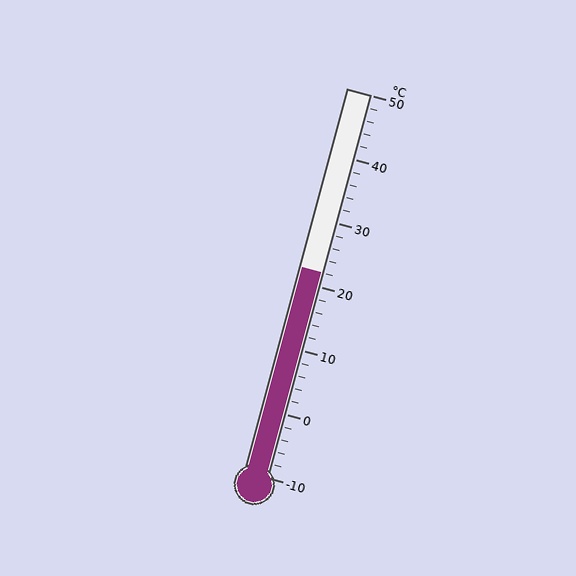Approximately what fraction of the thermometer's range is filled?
The thermometer is filled to approximately 55% of its range.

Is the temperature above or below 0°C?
The temperature is above 0°C.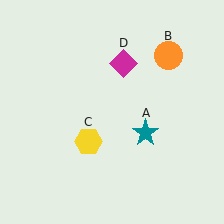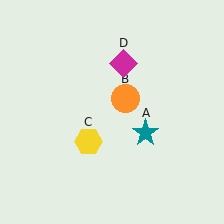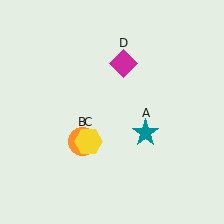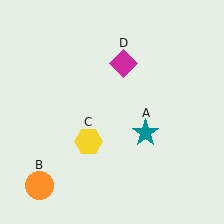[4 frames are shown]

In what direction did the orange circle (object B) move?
The orange circle (object B) moved down and to the left.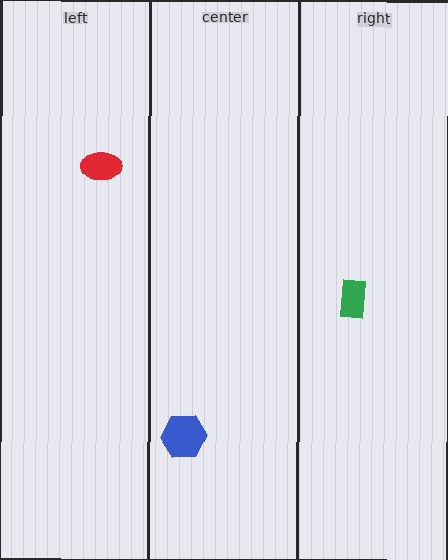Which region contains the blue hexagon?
The center region.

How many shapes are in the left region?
1.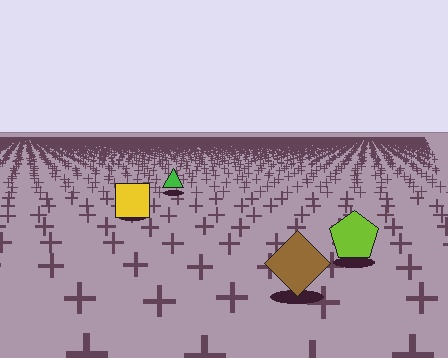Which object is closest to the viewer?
The brown diamond is closest. The texture marks near it are larger and more spread out.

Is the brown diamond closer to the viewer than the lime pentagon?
Yes. The brown diamond is closer — you can tell from the texture gradient: the ground texture is coarser near it.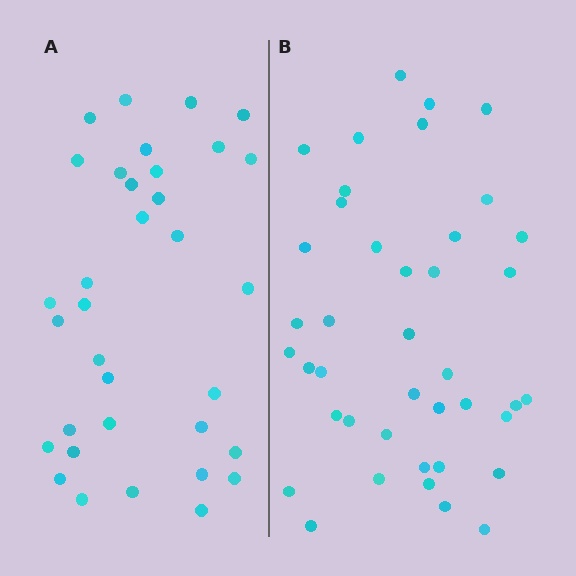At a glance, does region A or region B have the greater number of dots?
Region B (the right region) has more dots.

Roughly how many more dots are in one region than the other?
Region B has roughly 8 or so more dots than region A.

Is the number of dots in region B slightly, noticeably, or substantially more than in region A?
Region B has only slightly more — the two regions are fairly close. The ratio is roughly 1.2 to 1.